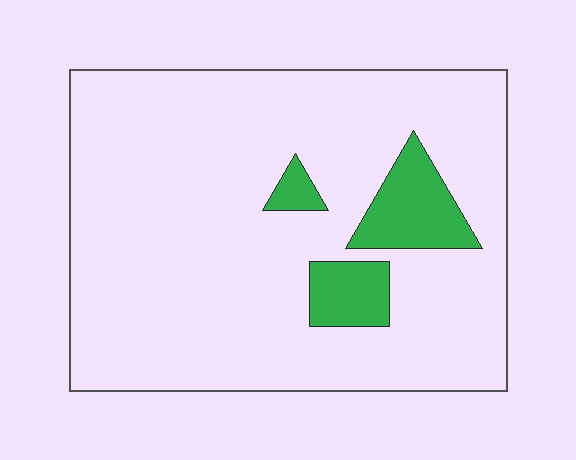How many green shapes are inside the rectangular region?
3.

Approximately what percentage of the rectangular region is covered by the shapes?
Approximately 10%.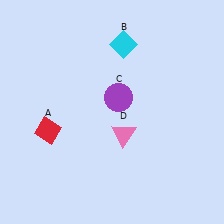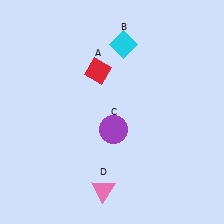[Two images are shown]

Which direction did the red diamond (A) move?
The red diamond (A) moved up.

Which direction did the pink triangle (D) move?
The pink triangle (D) moved down.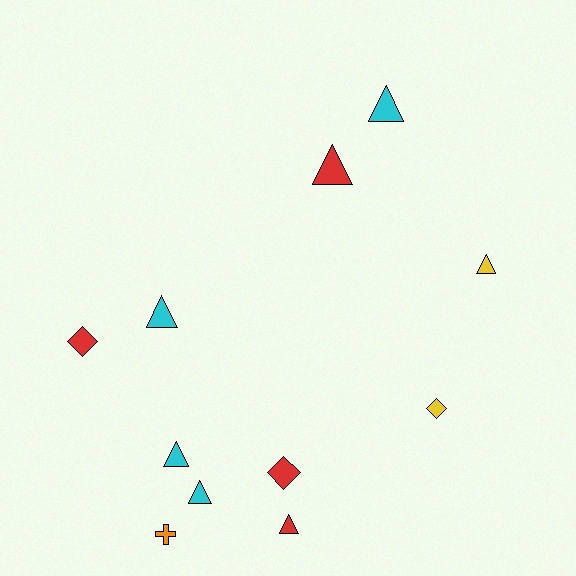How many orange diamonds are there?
There are no orange diamonds.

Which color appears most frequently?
Red, with 4 objects.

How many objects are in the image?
There are 11 objects.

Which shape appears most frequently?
Triangle, with 7 objects.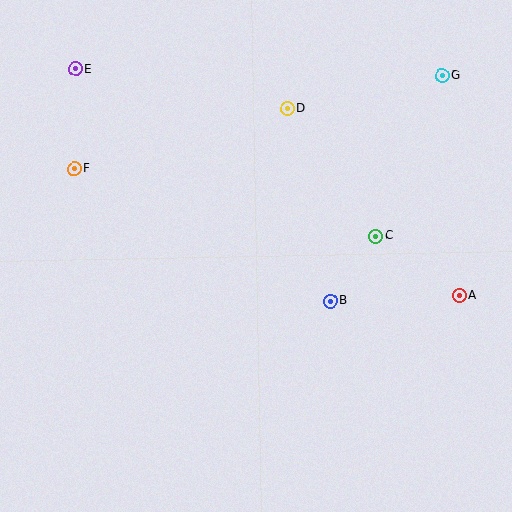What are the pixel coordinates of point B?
Point B is at (330, 301).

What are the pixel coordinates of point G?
Point G is at (442, 75).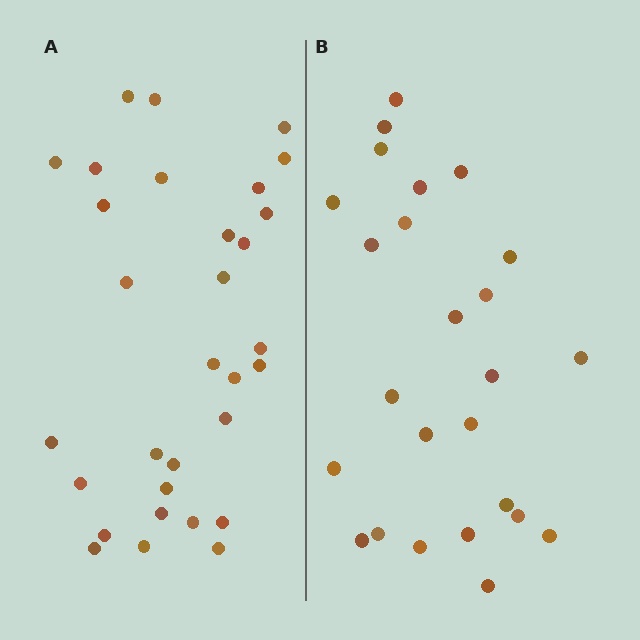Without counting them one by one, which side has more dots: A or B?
Region A (the left region) has more dots.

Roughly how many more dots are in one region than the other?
Region A has about 6 more dots than region B.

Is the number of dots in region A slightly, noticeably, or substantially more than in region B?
Region A has only slightly more — the two regions are fairly close. The ratio is roughly 1.2 to 1.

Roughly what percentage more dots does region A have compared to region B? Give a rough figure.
About 25% more.